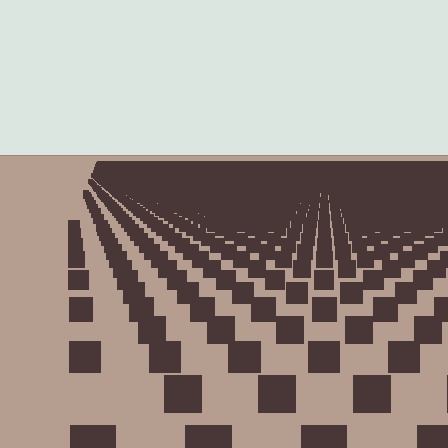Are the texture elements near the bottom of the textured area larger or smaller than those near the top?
Larger. Near the bottom, elements are closer to the viewer and appear at a bigger on-screen size.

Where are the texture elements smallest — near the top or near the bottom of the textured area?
Near the top.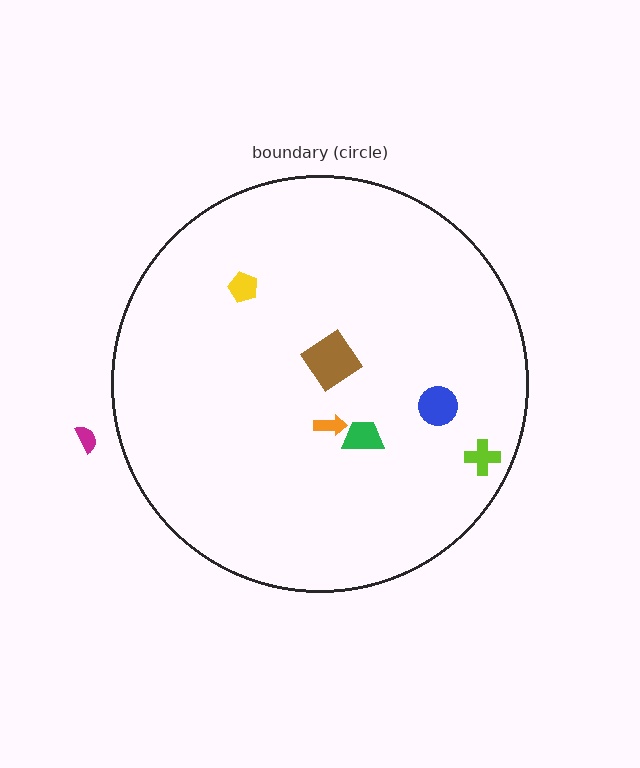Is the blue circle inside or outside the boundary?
Inside.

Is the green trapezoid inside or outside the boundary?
Inside.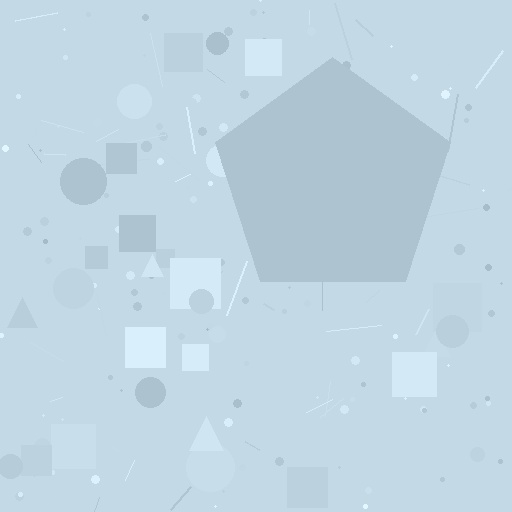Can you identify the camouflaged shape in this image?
The camouflaged shape is a pentagon.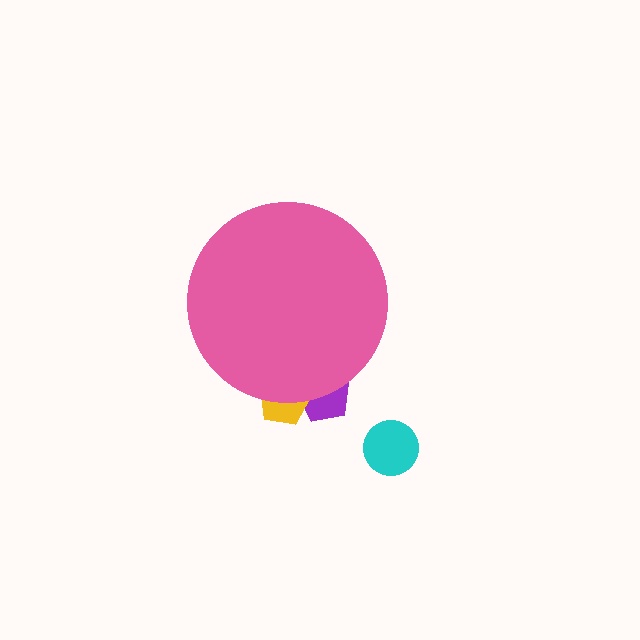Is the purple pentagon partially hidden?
Yes, the purple pentagon is partially hidden behind the pink circle.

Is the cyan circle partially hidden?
No, the cyan circle is fully visible.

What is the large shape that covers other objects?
A pink circle.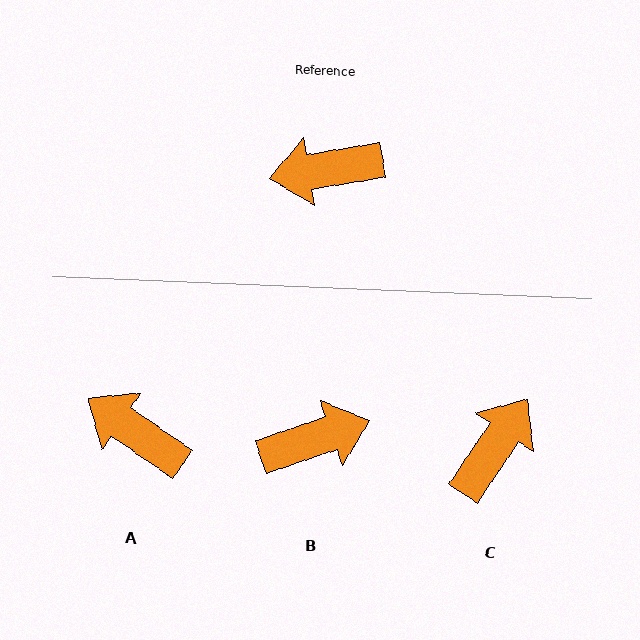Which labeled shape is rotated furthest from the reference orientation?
B, about 170 degrees away.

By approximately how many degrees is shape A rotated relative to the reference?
Approximately 44 degrees clockwise.